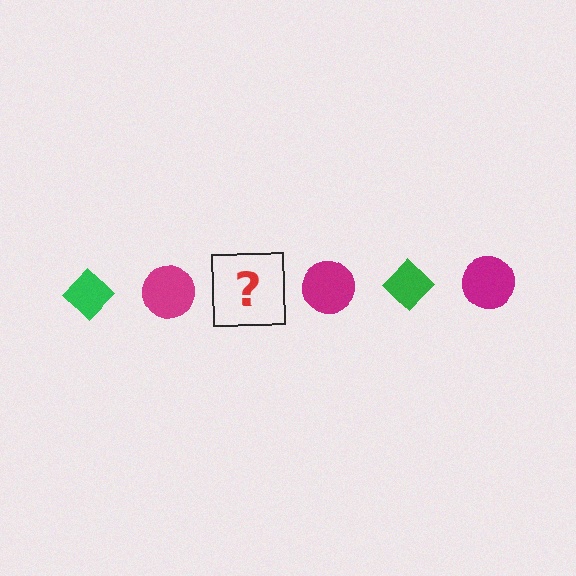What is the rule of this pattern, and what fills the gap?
The rule is that the pattern alternates between green diamond and magenta circle. The gap should be filled with a green diamond.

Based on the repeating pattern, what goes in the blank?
The blank should be a green diamond.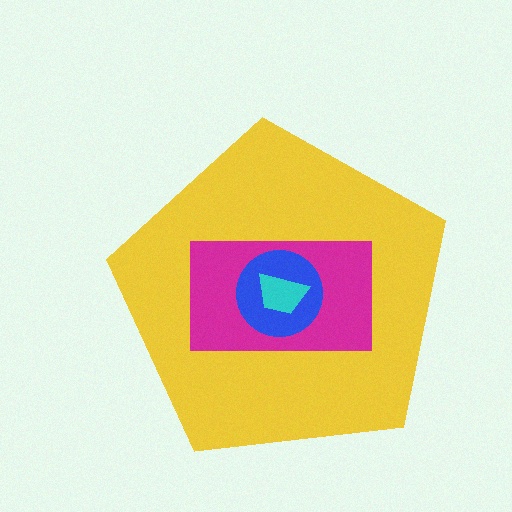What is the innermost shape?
The cyan trapezoid.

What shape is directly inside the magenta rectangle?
The blue circle.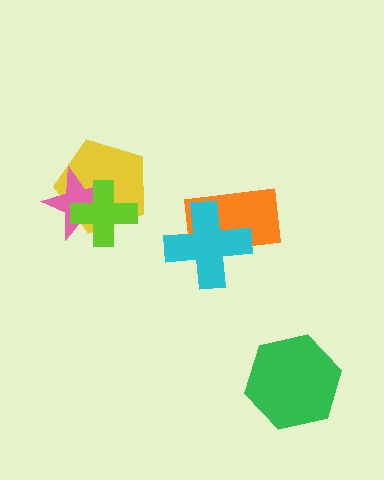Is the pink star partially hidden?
Yes, it is partially covered by another shape.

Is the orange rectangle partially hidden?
Yes, it is partially covered by another shape.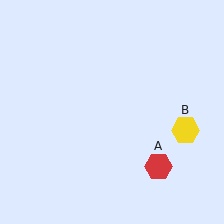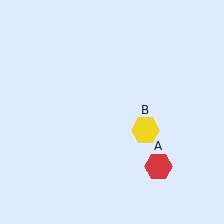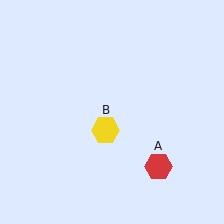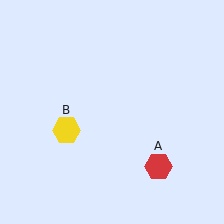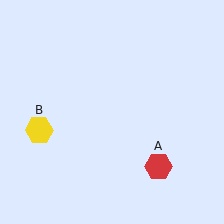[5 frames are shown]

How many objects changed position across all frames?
1 object changed position: yellow hexagon (object B).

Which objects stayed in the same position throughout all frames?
Red hexagon (object A) remained stationary.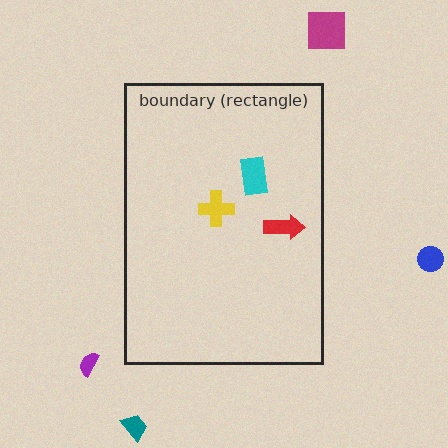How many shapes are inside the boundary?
3 inside, 4 outside.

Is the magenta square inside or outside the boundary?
Outside.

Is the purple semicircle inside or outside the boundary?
Outside.